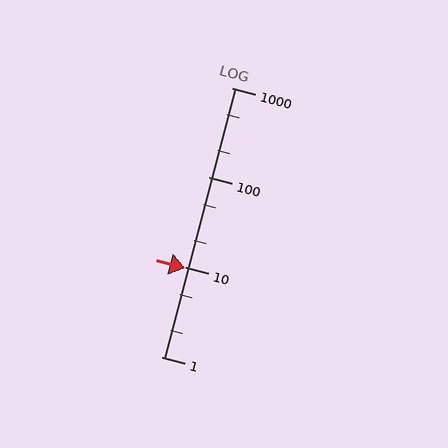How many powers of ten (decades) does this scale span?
The scale spans 3 decades, from 1 to 1000.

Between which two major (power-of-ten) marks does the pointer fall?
The pointer is between 1 and 10.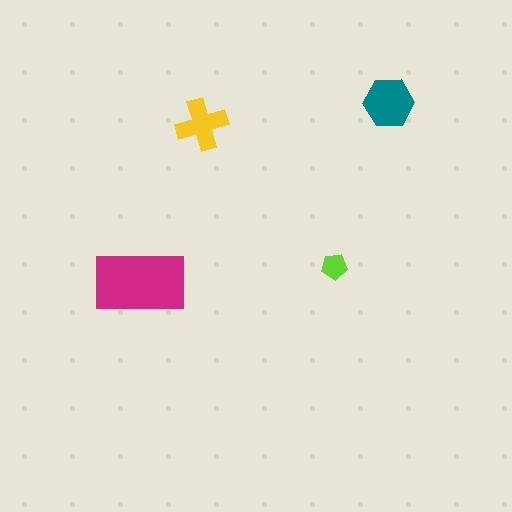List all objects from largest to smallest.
The magenta rectangle, the teal hexagon, the yellow cross, the lime pentagon.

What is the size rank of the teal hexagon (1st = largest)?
2nd.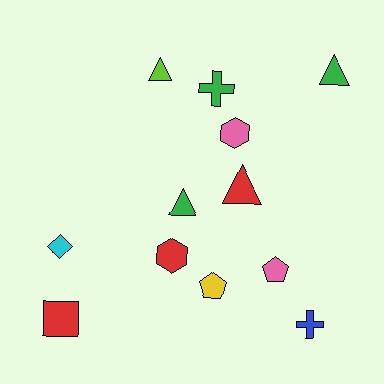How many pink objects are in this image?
There are 2 pink objects.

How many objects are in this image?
There are 12 objects.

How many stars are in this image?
There are no stars.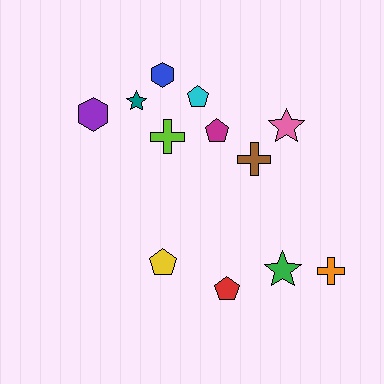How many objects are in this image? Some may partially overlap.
There are 12 objects.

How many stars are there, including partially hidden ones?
There are 3 stars.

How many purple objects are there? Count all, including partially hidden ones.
There is 1 purple object.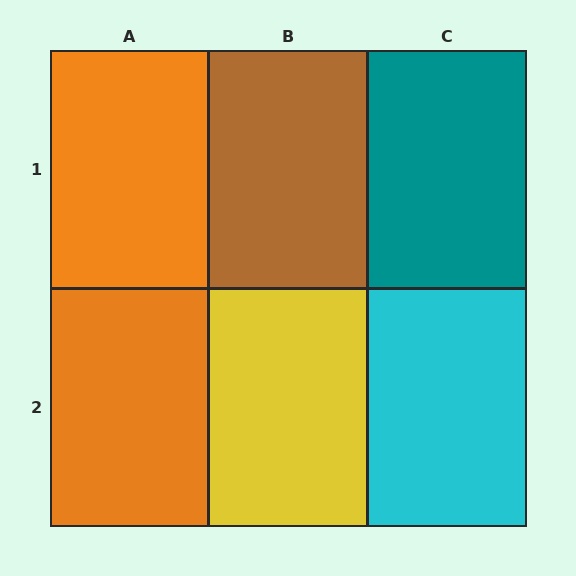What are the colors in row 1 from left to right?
Orange, brown, teal.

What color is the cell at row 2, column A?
Orange.